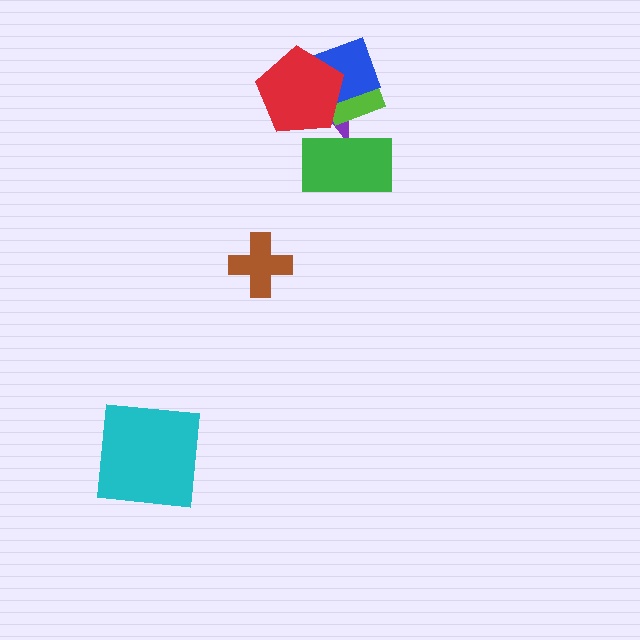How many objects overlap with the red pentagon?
3 objects overlap with the red pentagon.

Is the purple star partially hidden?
Yes, it is partially covered by another shape.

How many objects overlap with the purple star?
4 objects overlap with the purple star.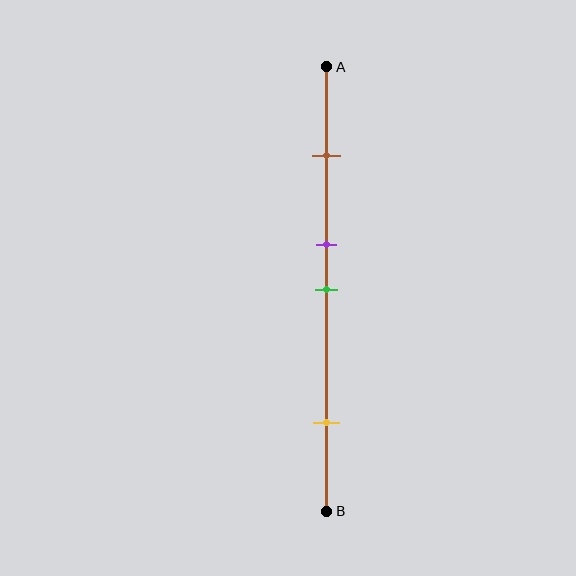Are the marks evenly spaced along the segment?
No, the marks are not evenly spaced.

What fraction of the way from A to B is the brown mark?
The brown mark is approximately 20% (0.2) of the way from A to B.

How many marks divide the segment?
There are 4 marks dividing the segment.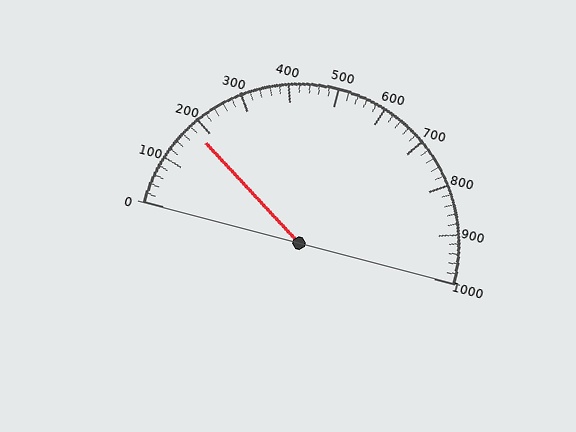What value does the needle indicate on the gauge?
The needle indicates approximately 180.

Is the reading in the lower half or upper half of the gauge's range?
The reading is in the lower half of the range (0 to 1000).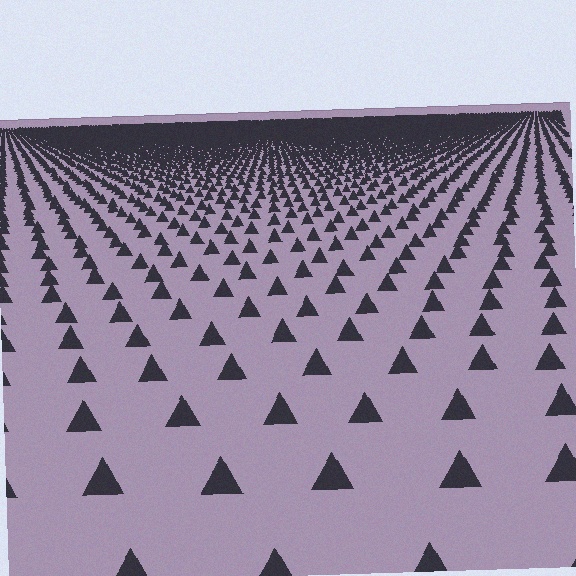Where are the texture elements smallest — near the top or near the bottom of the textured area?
Near the top.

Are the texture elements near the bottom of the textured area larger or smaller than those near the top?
Larger. Near the bottom, elements are closer to the viewer and appear at a bigger on-screen size.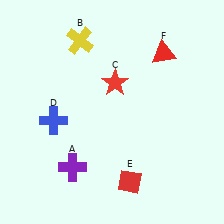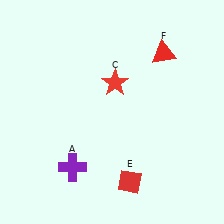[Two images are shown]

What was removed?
The yellow cross (B), the blue cross (D) were removed in Image 2.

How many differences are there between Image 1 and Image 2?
There are 2 differences between the two images.